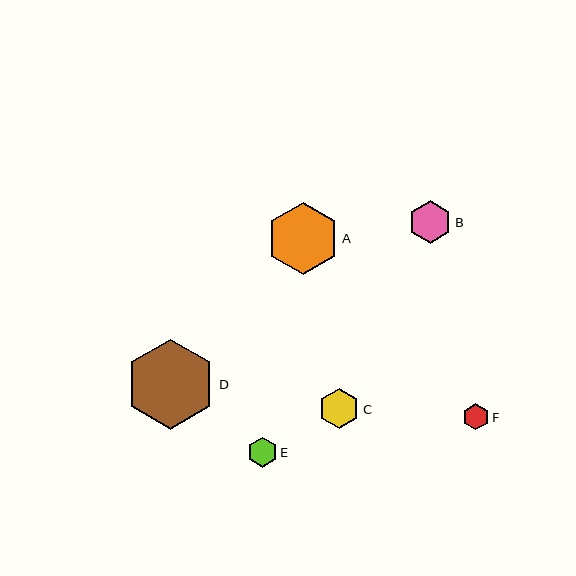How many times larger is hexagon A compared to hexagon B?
Hexagon A is approximately 1.7 times the size of hexagon B.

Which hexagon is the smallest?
Hexagon F is the smallest with a size of approximately 26 pixels.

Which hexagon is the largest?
Hexagon D is the largest with a size of approximately 90 pixels.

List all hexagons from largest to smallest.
From largest to smallest: D, A, B, C, E, F.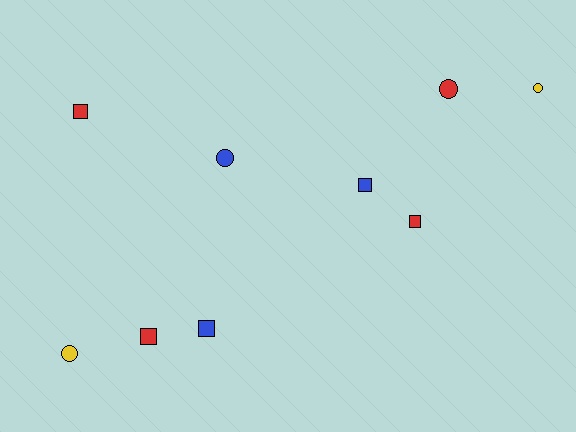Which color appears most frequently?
Red, with 4 objects.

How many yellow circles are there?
There are 2 yellow circles.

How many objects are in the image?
There are 9 objects.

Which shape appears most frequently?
Square, with 5 objects.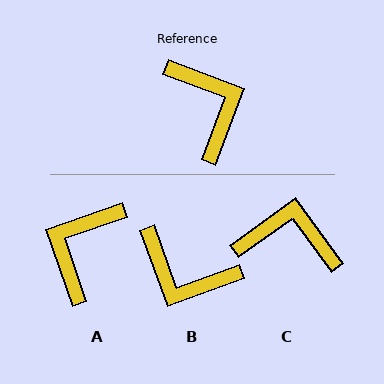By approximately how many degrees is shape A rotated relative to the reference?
Approximately 130 degrees counter-clockwise.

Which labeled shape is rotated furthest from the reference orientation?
B, about 139 degrees away.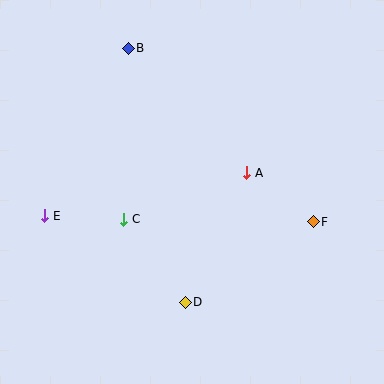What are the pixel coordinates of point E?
Point E is at (45, 216).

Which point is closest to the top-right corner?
Point A is closest to the top-right corner.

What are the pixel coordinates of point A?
Point A is at (247, 173).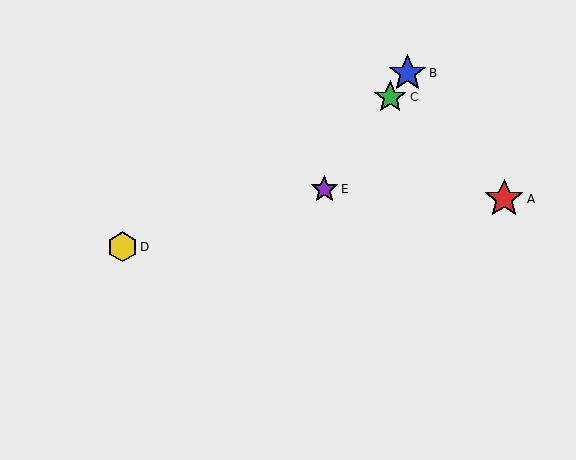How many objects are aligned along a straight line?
3 objects (B, C, E) are aligned along a straight line.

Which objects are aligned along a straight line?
Objects B, C, E are aligned along a straight line.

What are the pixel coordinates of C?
Object C is at (390, 97).